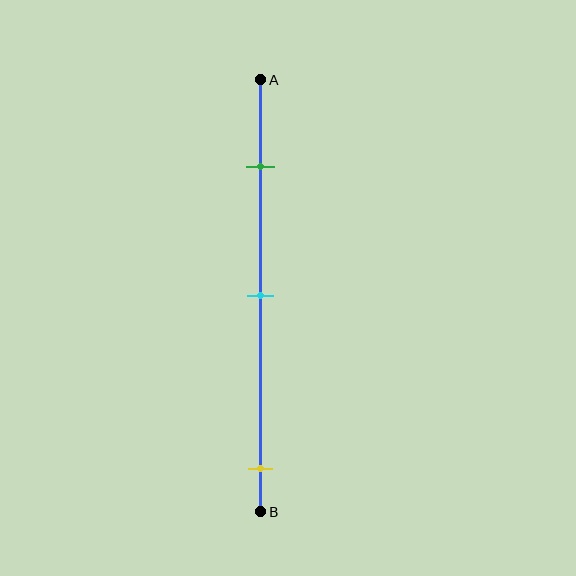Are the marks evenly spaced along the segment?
No, the marks are not evenly spaced.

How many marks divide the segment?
There are 3 marks dividing the segment.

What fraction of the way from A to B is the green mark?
The green mark is approximately 20% (0.2) of the way from A to B.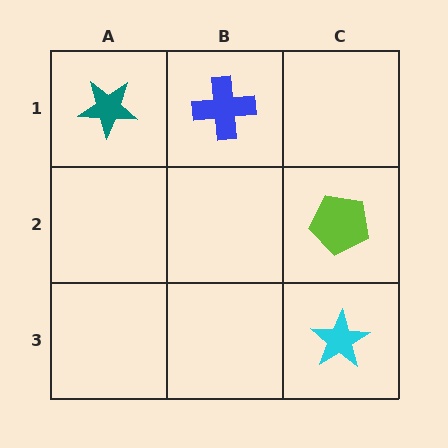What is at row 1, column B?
A blue cross.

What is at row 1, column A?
A teal star.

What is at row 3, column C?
A cyan star.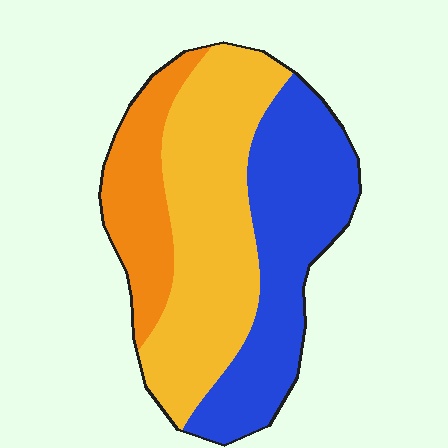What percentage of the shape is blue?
Blue covers around 35% of the shape.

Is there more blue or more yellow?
Yellow.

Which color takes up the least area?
Orange, at roughly 20%.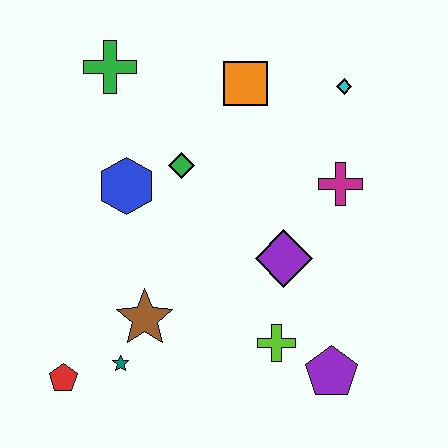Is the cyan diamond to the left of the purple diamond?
No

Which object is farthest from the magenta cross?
The red pentagon is farthest from the magenta cross.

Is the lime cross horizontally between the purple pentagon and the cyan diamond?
No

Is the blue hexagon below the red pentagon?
No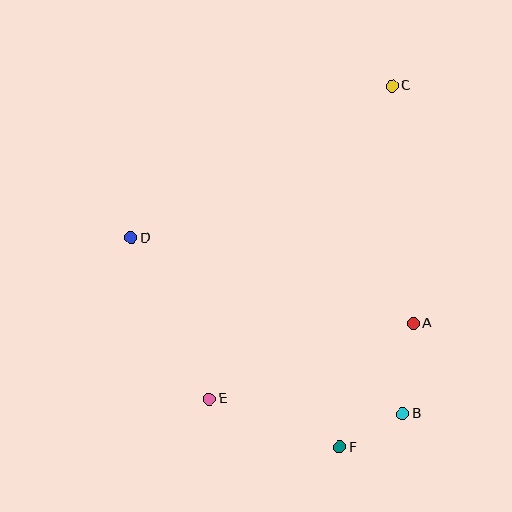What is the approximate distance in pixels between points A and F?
The distance between A and F is approximately 144 pixels.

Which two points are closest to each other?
Points B and F are closest to each other.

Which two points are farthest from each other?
Points C and F are farthest from each other.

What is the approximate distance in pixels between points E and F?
The distance between E and F is approximately 139 pixels.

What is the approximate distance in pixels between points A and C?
The distance between A and C is approximately 239 pixels.